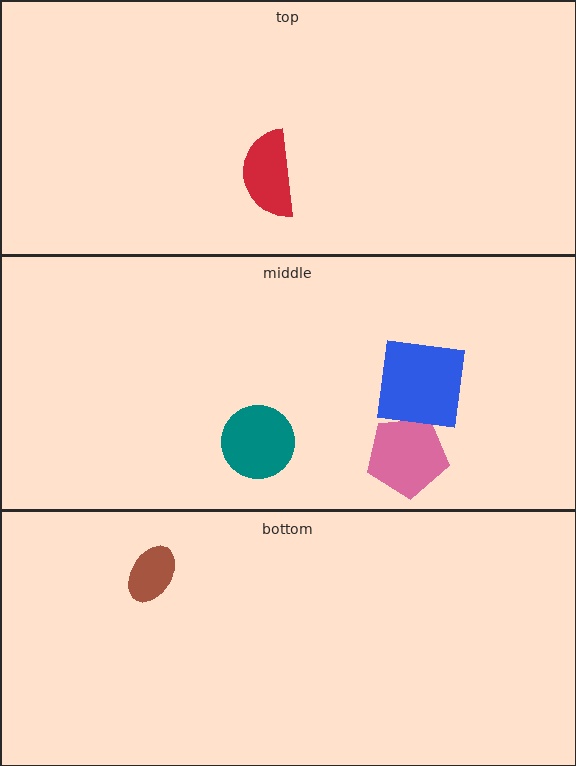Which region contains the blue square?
The middle region.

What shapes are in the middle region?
The pink pentagon, the teal circle, the blue square.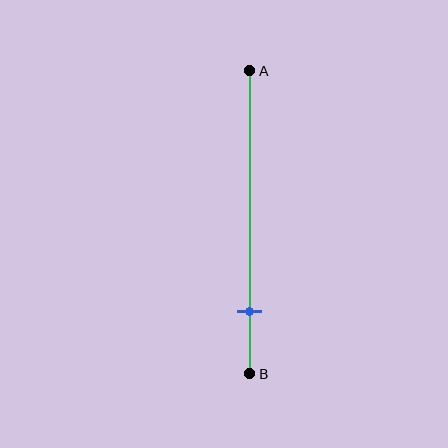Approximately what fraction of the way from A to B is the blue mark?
The blue mark is approximately 80% of the way from A to B.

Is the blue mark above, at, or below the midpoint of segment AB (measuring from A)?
The blue mark is below the midpoint of segment AB.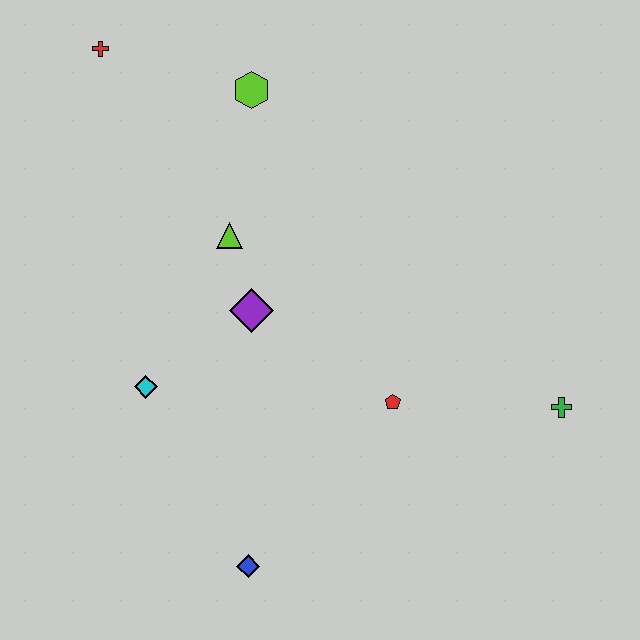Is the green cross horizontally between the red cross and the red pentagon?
No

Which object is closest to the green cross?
The red pentagon is closest to the green cross.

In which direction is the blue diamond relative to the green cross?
The blue diamond is to the left of the green cross.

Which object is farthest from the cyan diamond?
The green cross is farthest from the cyan diamond.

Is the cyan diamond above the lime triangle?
No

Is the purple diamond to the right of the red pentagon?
No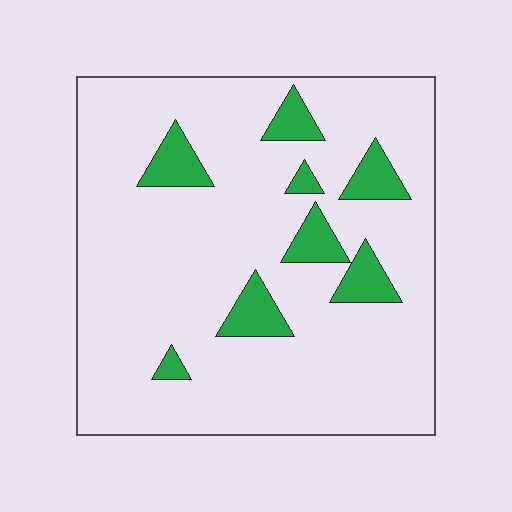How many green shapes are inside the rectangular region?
8.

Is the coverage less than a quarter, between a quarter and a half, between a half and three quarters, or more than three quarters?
Less than a quarter.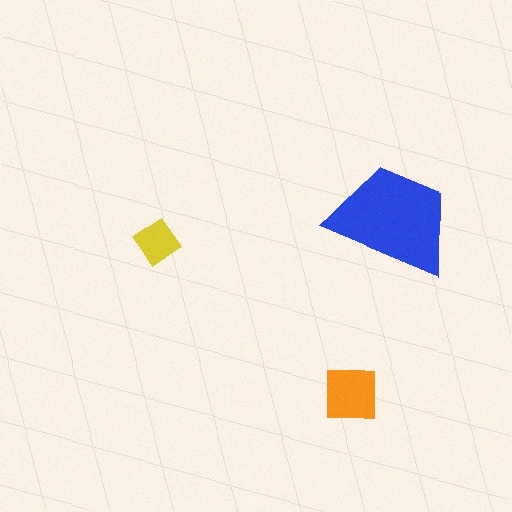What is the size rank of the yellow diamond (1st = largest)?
3rd.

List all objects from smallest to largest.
The yellow diamond, the orange square, the blue trapezoid.